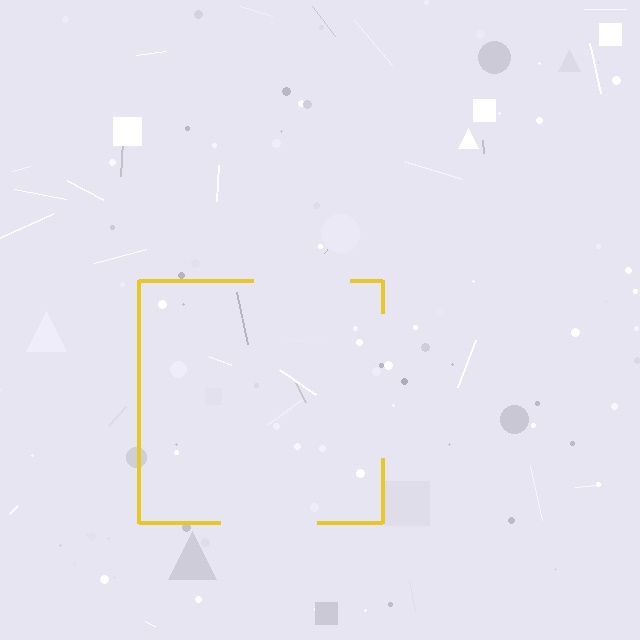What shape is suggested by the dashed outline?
The dashed outline suggests a square.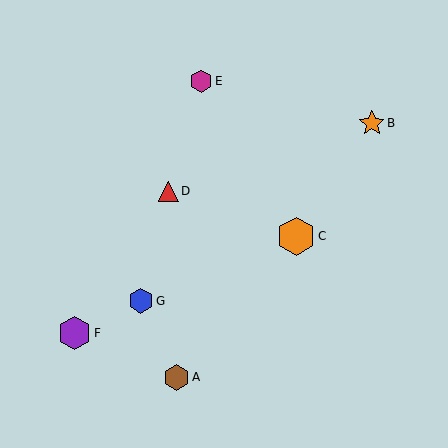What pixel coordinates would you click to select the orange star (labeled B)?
Click at (372, 123) to select the orange star B.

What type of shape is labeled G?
Shape G is a blue hexagon.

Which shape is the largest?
The orange hexagon (labeled C) is the largest.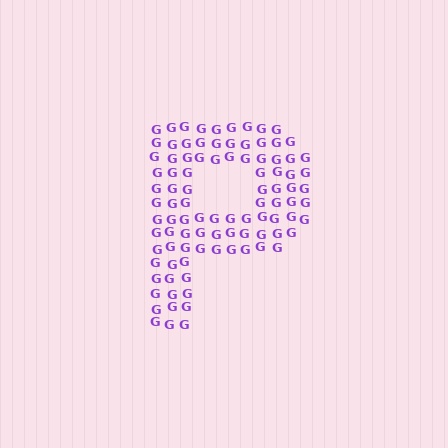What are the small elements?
The small elements are letter G's.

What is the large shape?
The large shape is the letter P.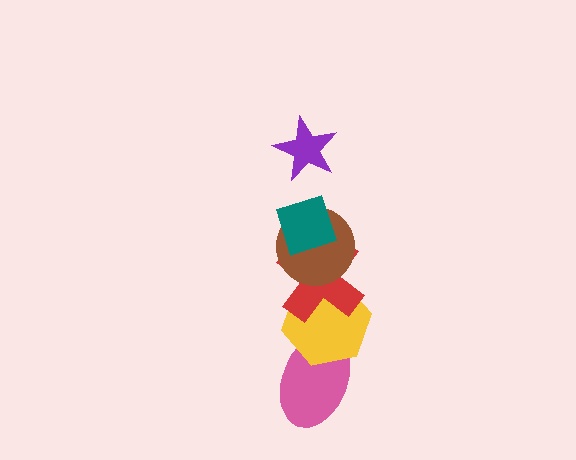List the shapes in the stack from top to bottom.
From top to bottom: the purple star, the teal diamond, the brown circle, the red cross, the yellow hexagon, the pink ellipse.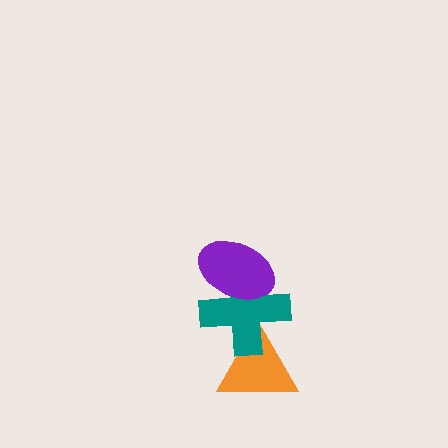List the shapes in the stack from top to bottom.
From top to bottom: the purple ellipse, the teal cross, the orange triangle.